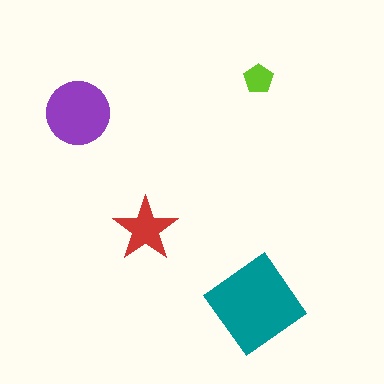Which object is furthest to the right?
The lime pentagon is rightmost.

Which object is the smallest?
The lime pentagon.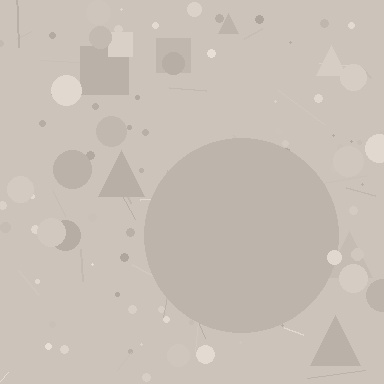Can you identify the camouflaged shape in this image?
The camouflaged shape is a circle.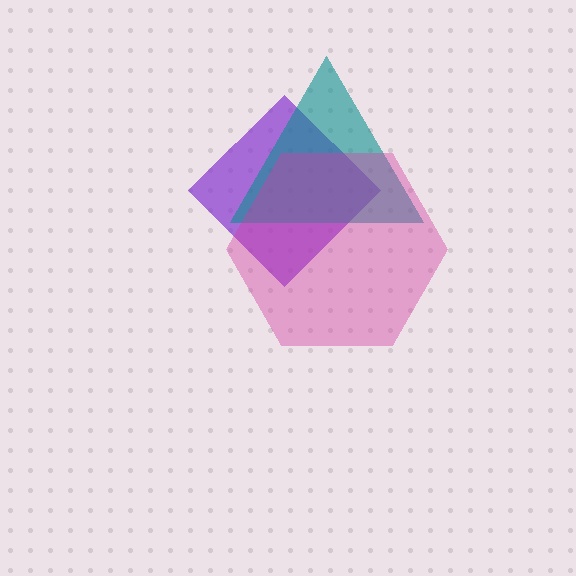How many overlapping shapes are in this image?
There are 3 overlapping shapes in the image.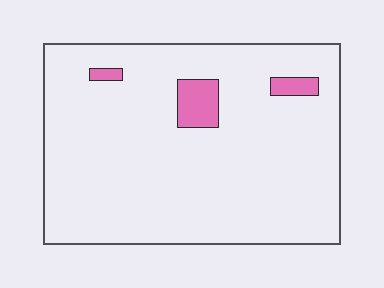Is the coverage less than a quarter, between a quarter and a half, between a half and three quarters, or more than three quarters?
Less than a quarter.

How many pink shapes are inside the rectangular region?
3.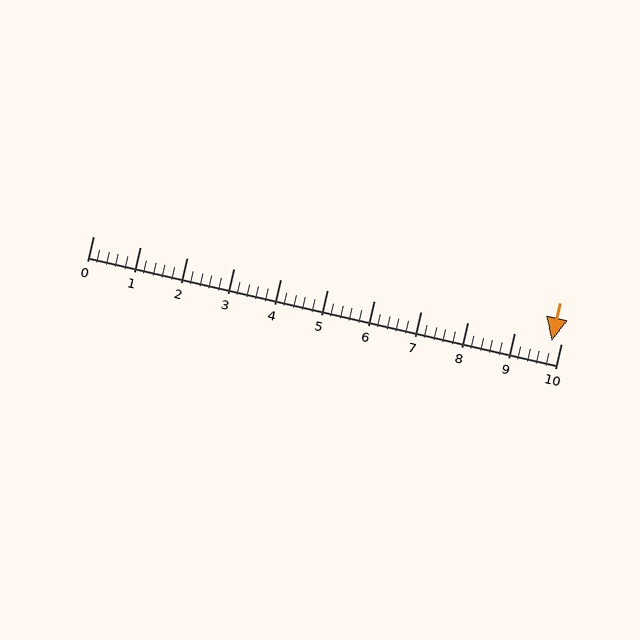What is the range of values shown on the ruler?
The ruler shows values from 0 to 10.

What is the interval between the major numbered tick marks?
The major tick marks are spaced 1 units apart.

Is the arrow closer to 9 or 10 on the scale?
The arrow is closer to 10.